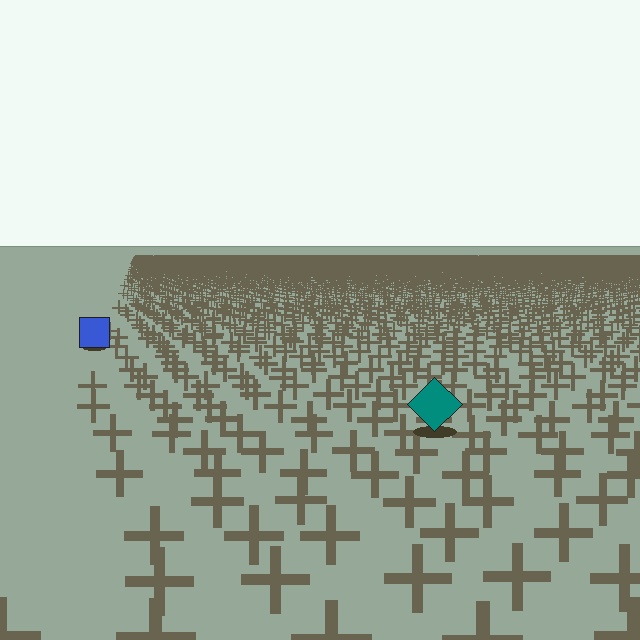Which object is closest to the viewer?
The teal diamond is closest. The texture marks near it are larger and more spread out.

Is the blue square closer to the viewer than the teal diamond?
No. The teal diamond is closer — you can tell from the texture gradient: the ground texture is coarser near it.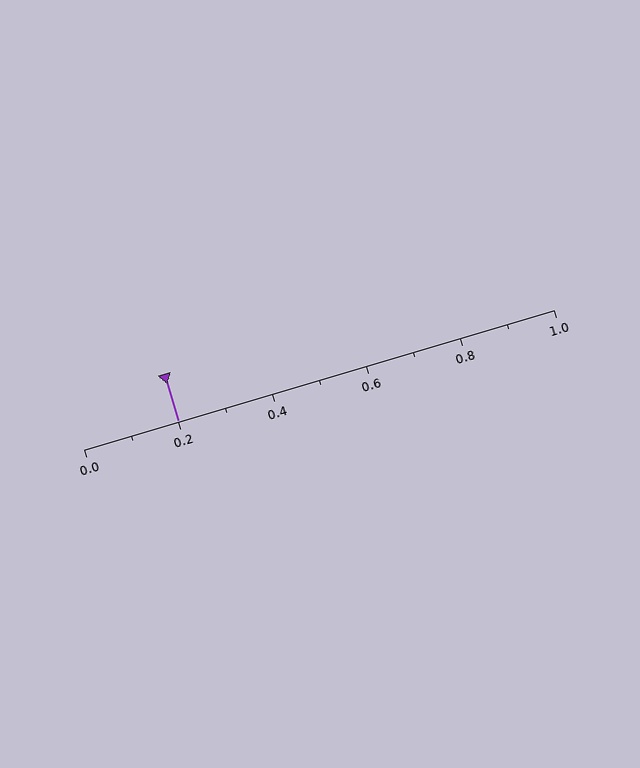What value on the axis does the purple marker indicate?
The marker indicates approximately 0.2.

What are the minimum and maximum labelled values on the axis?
The axis runs from 0.0 to 1.0.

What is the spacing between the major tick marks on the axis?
The major ticks are spaced 0.2 apart.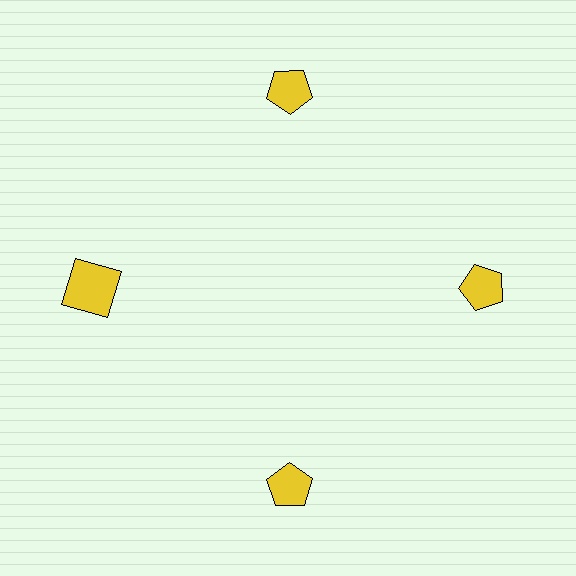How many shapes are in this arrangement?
There are 4 shapes arranged in a ring pattern.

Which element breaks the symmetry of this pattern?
The yellow square at roughly the 9 o'clock position breaks the symmetry. All other shapes are yellow pentagons.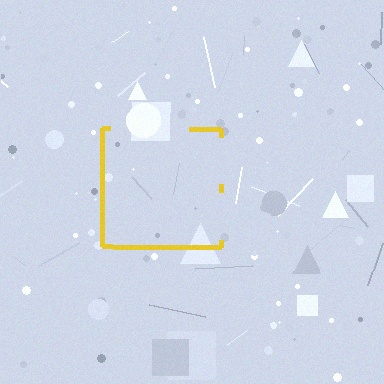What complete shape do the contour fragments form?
The contour fragments form a square.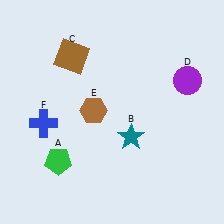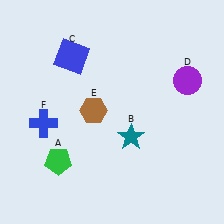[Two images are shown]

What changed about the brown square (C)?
In Image 1, C is brown. In Image 2, it changed to blue.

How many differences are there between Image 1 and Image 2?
There is 1 difference between the two images.